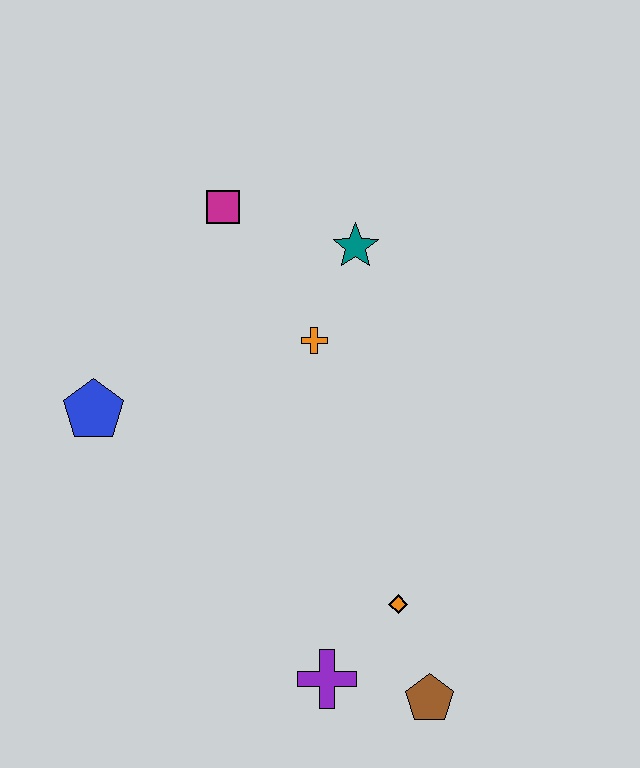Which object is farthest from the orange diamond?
The magenta square is farthest from the orange diamond.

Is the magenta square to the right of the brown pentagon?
No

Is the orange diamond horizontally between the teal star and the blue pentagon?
No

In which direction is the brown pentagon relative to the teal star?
The brown pentagon is below the teal star.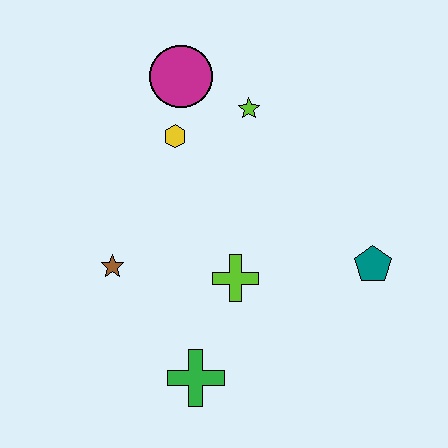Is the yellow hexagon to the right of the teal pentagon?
No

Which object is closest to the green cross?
The lime cross is closest to the green cross.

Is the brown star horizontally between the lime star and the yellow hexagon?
No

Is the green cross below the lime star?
Yes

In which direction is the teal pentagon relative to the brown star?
The teal pentagon is to the right of the brown star.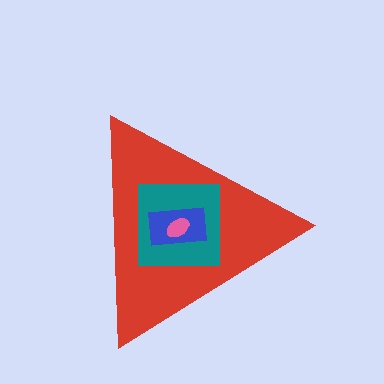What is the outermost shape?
The red triangle.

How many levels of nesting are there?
4.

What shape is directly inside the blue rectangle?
The pink ellipse.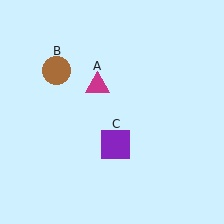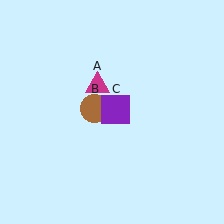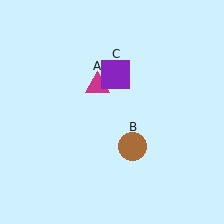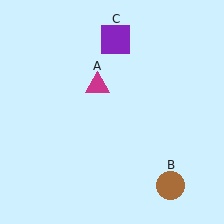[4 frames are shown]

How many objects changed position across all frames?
2 objects changed position: brown circle (object B), purple square (object C).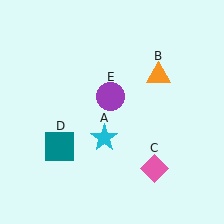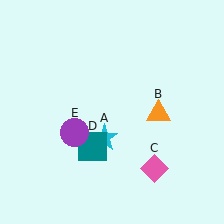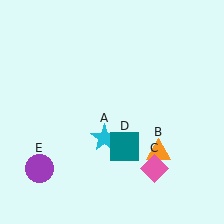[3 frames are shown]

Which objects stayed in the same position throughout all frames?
Cyan star (object A) and pink diamond (object C) remained stationary.